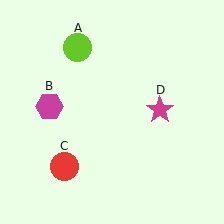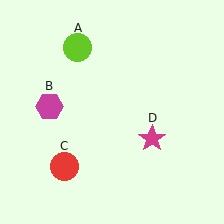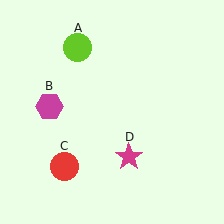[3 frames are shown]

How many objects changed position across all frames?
1 object changed position: magenta star (object D).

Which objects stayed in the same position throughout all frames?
Lime circle (object A) and magenta hexagon (object B) and red circle (object C) remained stationary.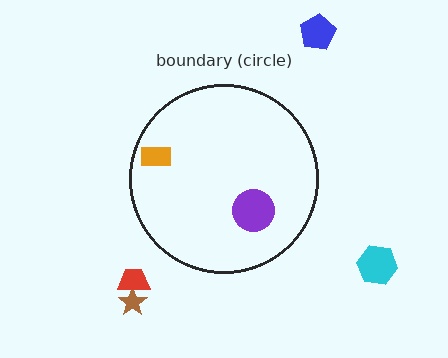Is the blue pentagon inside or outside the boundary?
Outside.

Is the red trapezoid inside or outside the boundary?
Outside.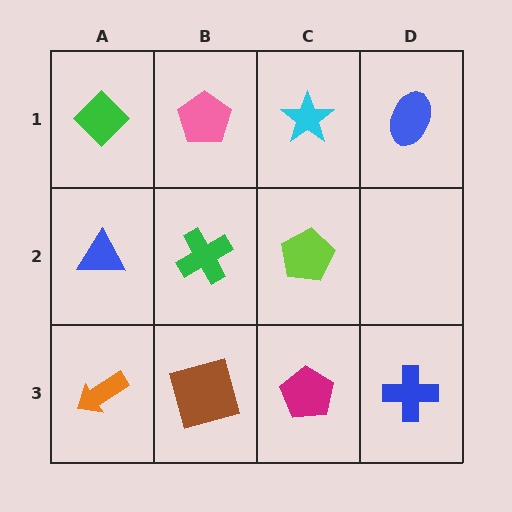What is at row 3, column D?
A blue cross.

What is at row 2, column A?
A blue triangle.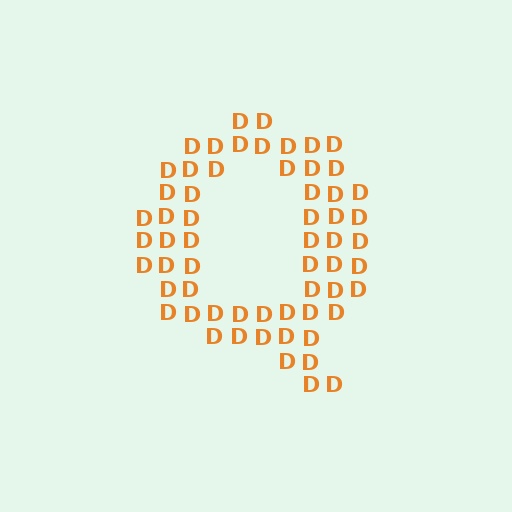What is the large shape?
The large shape is the letter Q.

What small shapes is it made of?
It is made of small letter D's.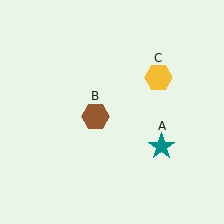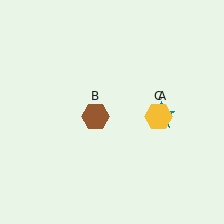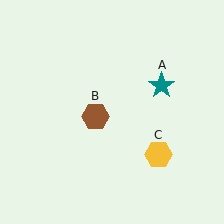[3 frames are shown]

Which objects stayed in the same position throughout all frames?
Brown hexagon (object B) remained stationary.